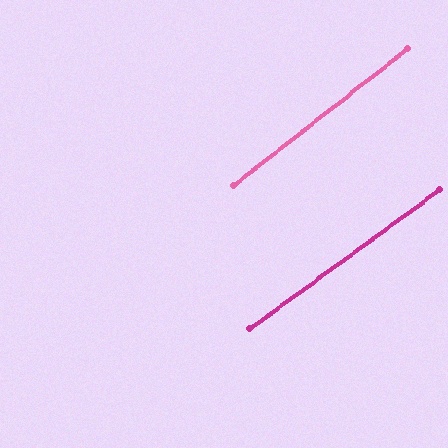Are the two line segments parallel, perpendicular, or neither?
Parallel — their directions differ by only 1.9°.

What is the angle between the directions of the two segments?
Approximately 2 degrees.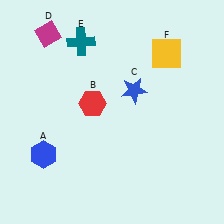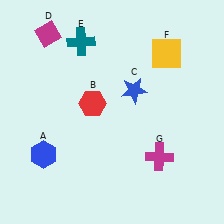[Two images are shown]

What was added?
A magenta cross (G) was added in Image 2.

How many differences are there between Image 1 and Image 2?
There is 1 difference between the two images.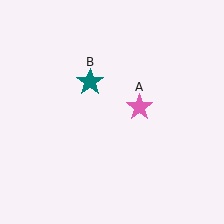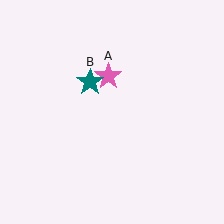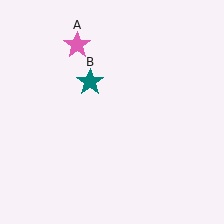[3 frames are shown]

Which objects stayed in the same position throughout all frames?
Teal star (object B) remained stationary.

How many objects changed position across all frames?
1 object changed position: pink star (object A).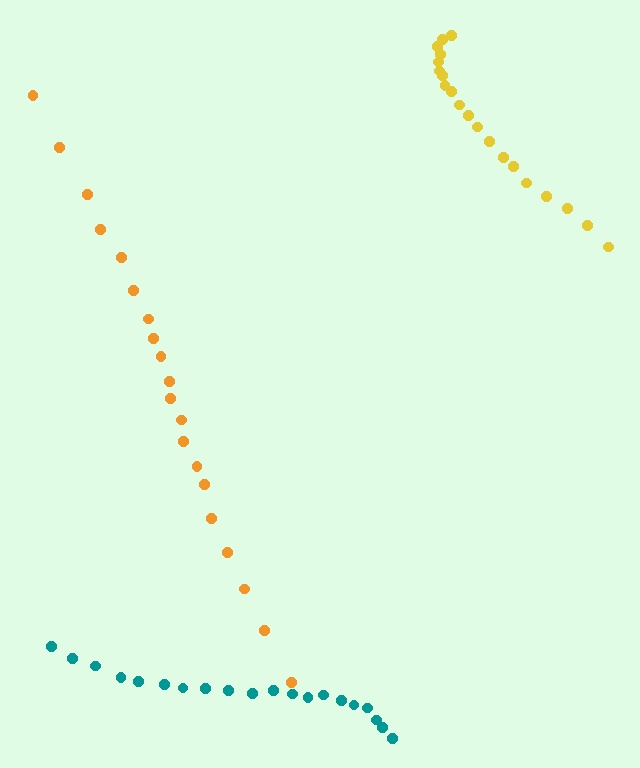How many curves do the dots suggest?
There are 3 distinct paths.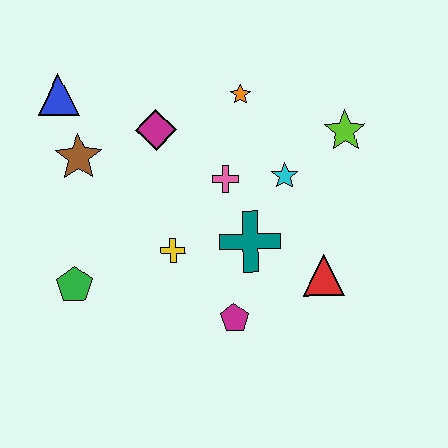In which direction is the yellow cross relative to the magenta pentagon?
The yellow cross is above the magenta pentagon.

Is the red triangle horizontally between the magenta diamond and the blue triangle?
No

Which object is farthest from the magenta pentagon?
The blue triangle is farthest from the magenta pentagon.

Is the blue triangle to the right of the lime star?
No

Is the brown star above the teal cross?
Yes